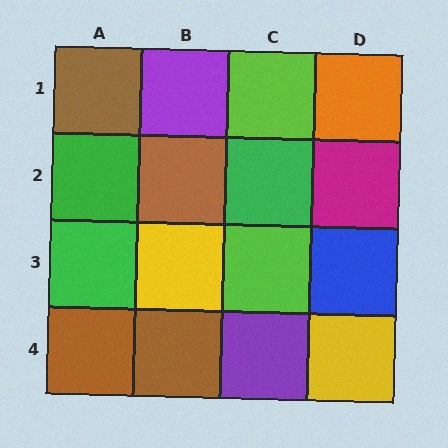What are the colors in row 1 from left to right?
Brown, purple, lime, orange.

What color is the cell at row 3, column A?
Green.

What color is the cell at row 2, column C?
Green.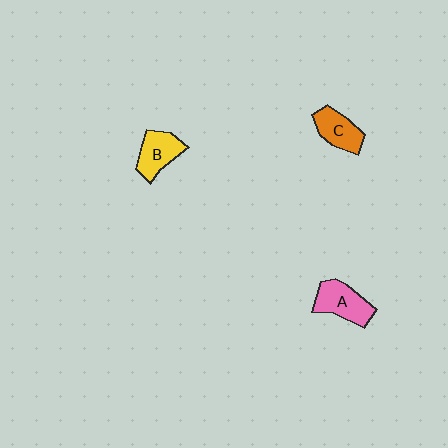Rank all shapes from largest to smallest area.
From largest to smallest: A (pink), B (yellow), C (orange).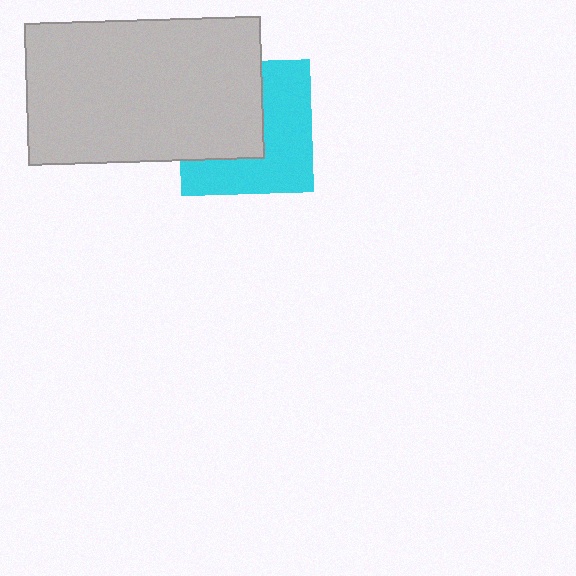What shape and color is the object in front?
The object in front is a light gray rectangle.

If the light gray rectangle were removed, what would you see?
You would see the complete cyan square.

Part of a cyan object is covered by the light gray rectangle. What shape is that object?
It is a square.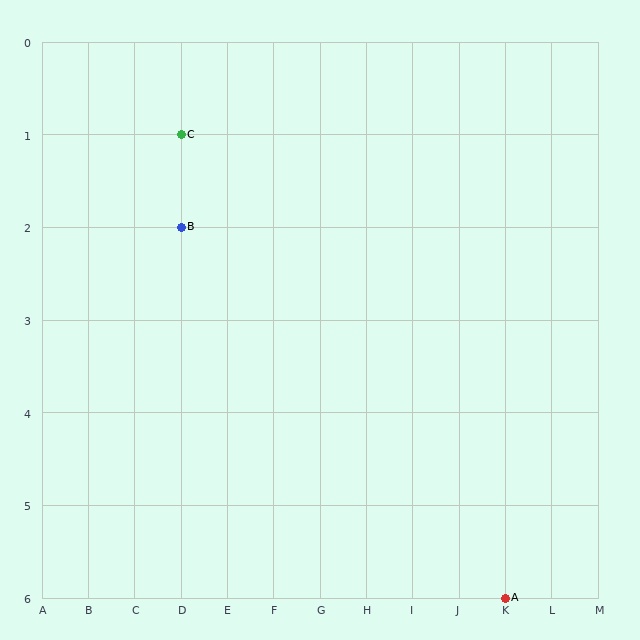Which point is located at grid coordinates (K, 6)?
Point A is at (K, 6).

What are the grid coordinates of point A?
Point A is at grid coordinates (K, 6).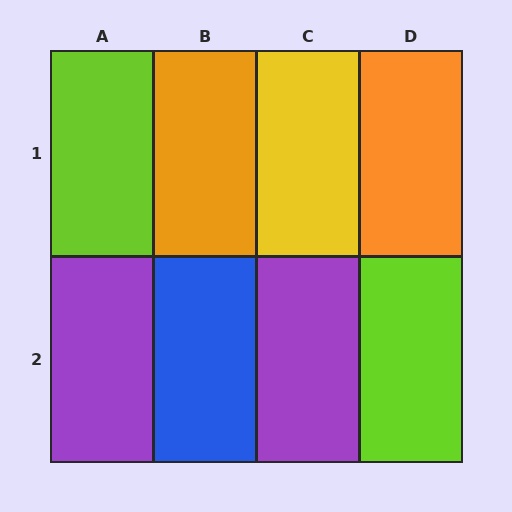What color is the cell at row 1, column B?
Orange.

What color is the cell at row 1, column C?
Yellow.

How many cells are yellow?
1 cell is yellow.